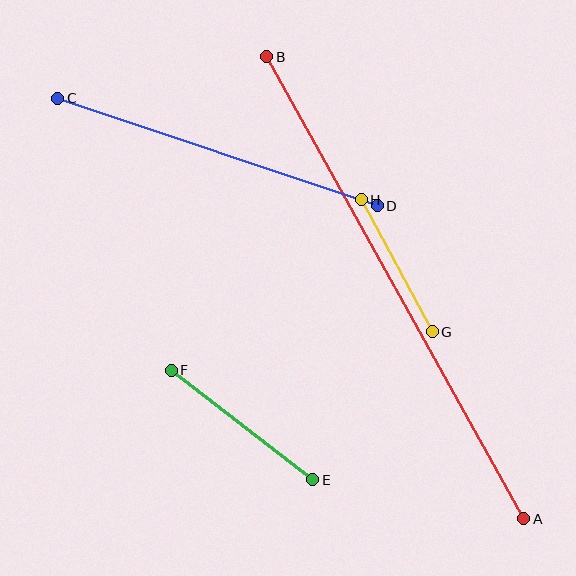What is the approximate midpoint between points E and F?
The midpoint is at approximately (242, 425) pixels.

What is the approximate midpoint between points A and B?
The midpoint is at approximately (395, 288) pixels.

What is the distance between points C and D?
The distance is approximately 337 pixels.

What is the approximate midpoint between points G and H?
The midpoint is at approximately (397, 266) pixels.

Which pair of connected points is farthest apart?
Points A and B are farthest apart.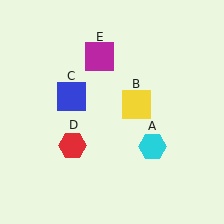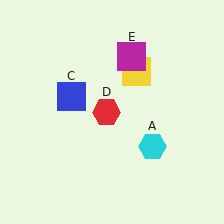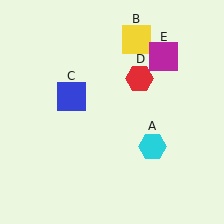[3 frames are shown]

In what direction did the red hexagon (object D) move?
The red hexagon (object D) moved up and to the right.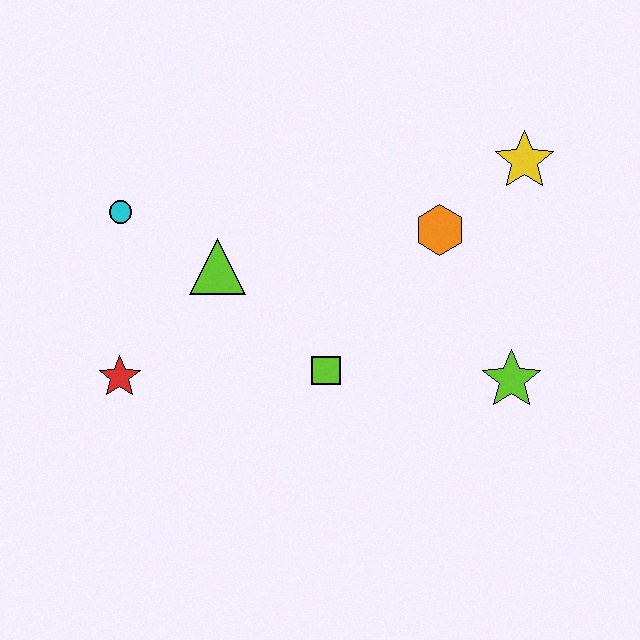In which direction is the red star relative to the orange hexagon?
The red star is to the left of the orange hexagon.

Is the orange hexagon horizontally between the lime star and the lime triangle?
Yes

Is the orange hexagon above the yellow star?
No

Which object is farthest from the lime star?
The cyan circle is farthest from the lime star.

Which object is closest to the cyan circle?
The lime triangle is closest to the cyan circle.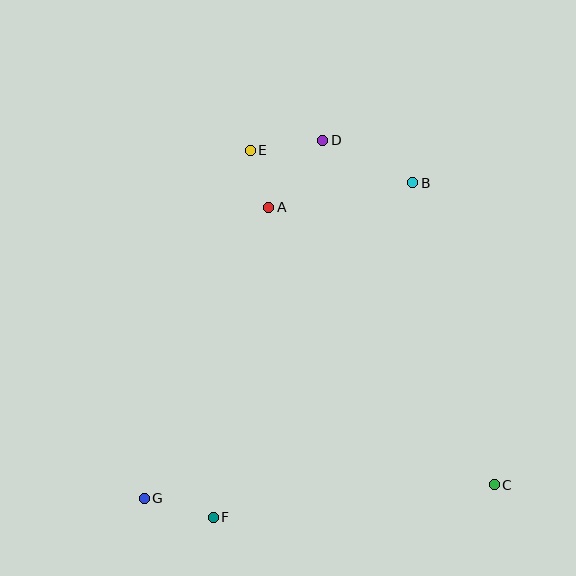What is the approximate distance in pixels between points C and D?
The distance between C and D is approximately 385 pixels.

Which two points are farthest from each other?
Points B and G are farthest from each other.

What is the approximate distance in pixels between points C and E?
The distance between C and E is approximately 414 pixels.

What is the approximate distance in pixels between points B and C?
The distance between B and C is approximately 313 pixels.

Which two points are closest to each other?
Points A and E are closest to each other.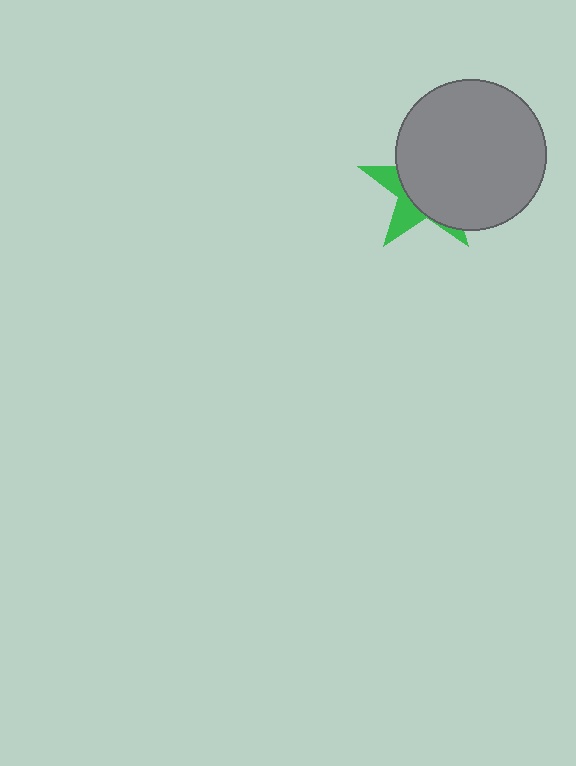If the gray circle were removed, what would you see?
You would see the complete green star.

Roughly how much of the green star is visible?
A small part of it is visible (roughly 31%).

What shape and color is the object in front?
The object in front is a gray circle.